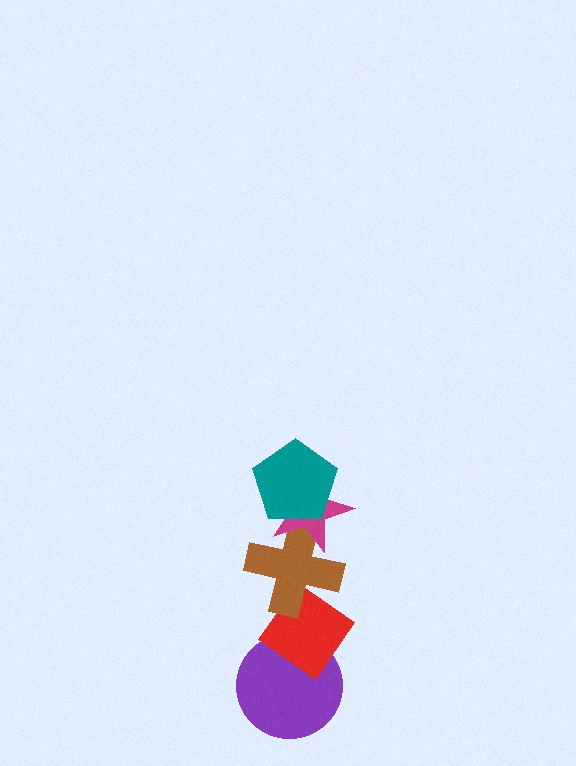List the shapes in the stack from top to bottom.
From top to bottom: the teal pentagon, the magenta star, the brown cross, the red diamond, the purple circle.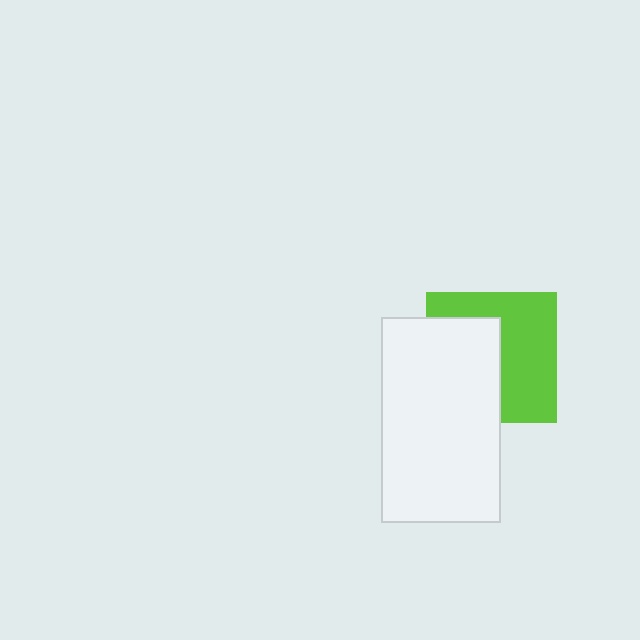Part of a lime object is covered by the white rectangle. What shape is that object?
It is a square.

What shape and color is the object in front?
The object in front is a white rectangle.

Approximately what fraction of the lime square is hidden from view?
Roughly 46% of the lime square is hidden behind the white rectangle.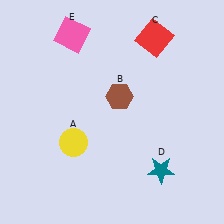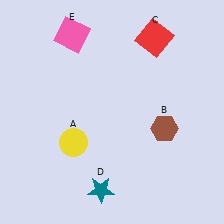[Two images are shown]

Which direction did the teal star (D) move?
The teal star (D) moved left.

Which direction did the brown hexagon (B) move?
The brown hexagon (B) moved right.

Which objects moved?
The objects that moved are: the brown hexagon (B), the teal star (D).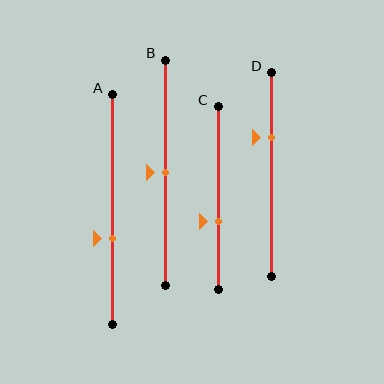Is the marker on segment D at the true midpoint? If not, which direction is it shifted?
No, the marker on segment D is shifted upward by about 18% of the segment length.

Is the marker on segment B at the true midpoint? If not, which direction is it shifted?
Yes, the marker on segment B is at the true midpoint.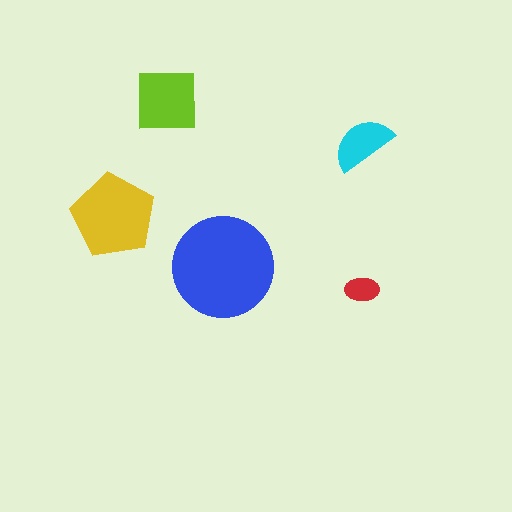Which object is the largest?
The blue circle.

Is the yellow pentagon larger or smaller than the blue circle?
Smaller.